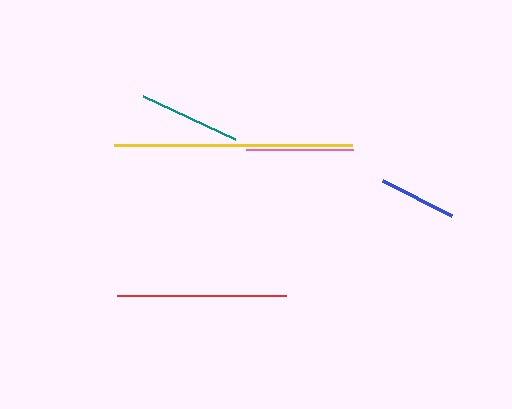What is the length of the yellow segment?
The yellow segment is approximately 238 pixels long.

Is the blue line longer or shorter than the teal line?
The teal line is longer than the blue line.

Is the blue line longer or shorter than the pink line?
The pink line is longer than the blue line.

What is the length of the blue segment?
The blue segment is approximately 78 pixels long.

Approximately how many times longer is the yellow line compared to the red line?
The yellow line is approximately 1.4 times the length of the red line.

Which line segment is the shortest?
The blue line is the shortest at approximately 78 pixels.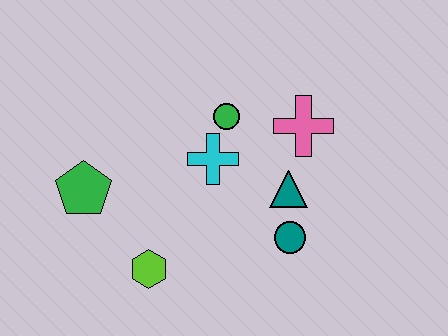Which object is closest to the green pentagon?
The lime hexagon is closest to the green pentagon.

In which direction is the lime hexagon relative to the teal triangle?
The lime hexagon is to the left of the teal triangle.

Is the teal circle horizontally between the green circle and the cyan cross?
No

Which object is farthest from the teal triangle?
The green pentagon is farthest from the teal triangle.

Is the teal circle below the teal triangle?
Yes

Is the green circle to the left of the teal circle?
Yes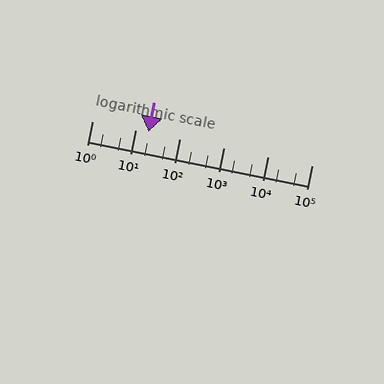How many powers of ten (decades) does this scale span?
The scale spans 5 decades, from 1 to 100000.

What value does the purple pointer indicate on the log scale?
The pointer indicates approximately 19.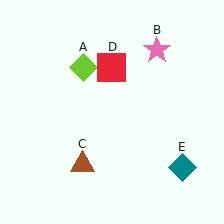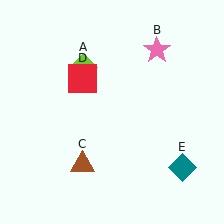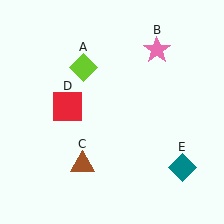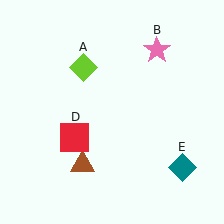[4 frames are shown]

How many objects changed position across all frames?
1 object changed position: red square (object D).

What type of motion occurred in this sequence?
The red square (object D) rotated counterclockwise around the center of the scene.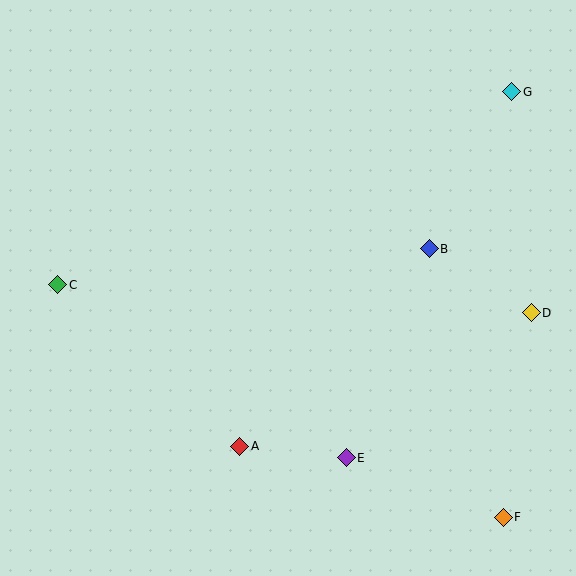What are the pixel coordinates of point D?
Point D is at (531, 313).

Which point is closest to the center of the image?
Point B at (429, 249) is closest to the center.